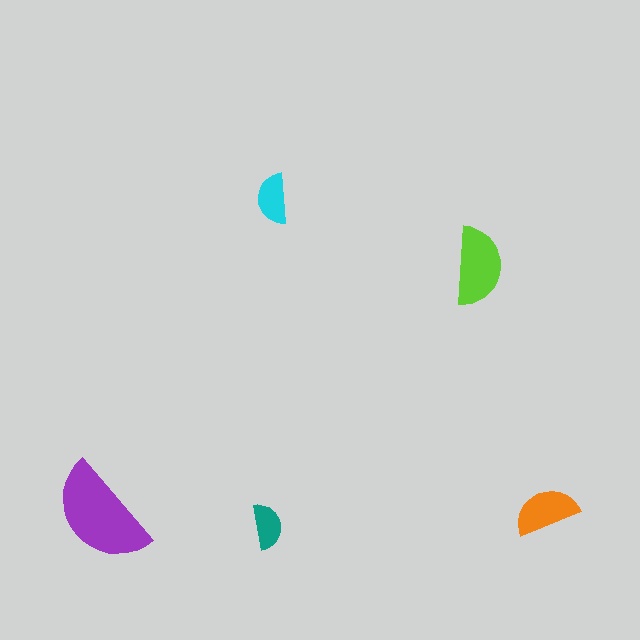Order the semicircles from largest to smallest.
the purple one, the lime one, the orange one, the cyan one, the teal one.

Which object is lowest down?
The teal semicircle is bottommost.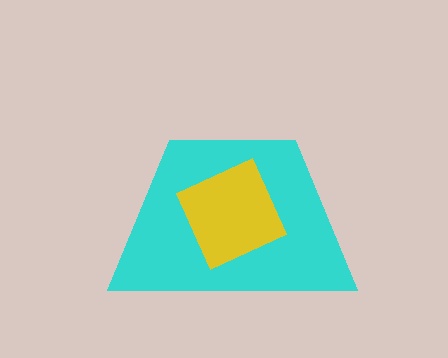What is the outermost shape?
The cyan trapezoid.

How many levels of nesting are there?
2.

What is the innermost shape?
The yellow diamond.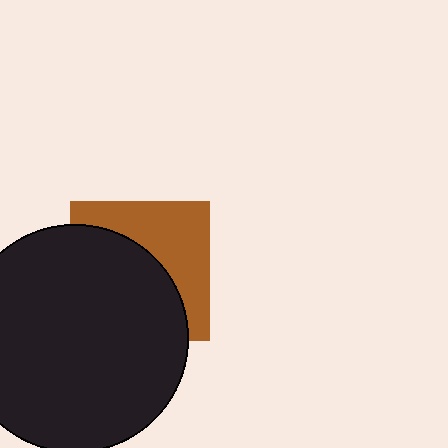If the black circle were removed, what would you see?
You would see the complete brown square.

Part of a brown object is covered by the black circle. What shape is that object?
It is a square.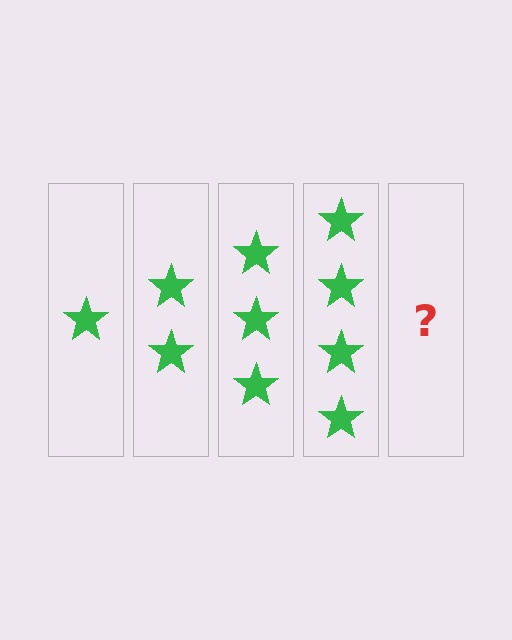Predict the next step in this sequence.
The next step is 5 stars.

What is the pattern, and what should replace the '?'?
The pattern is that each step adds one more star. The '?' should be 5 stars.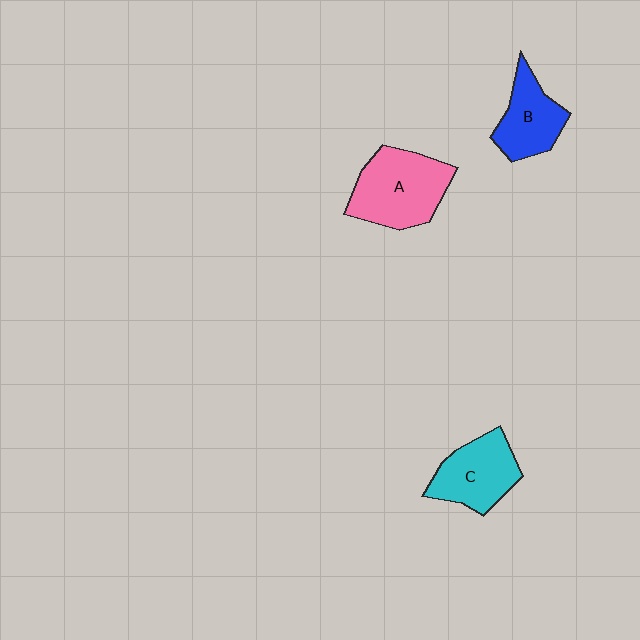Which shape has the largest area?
Shape A (pink).